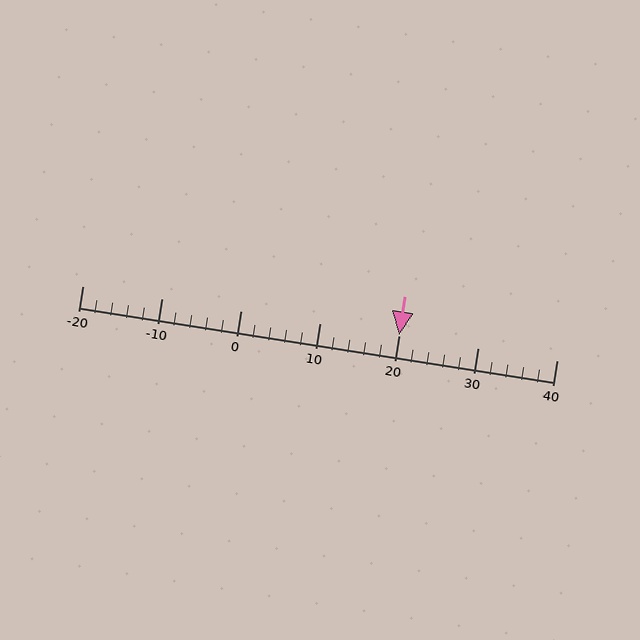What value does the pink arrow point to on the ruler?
The pink arrow points to approximately 20.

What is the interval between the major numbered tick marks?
The major tick marks are spaced 10 units apart.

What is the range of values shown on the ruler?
The ruler shows values from -20 to 40.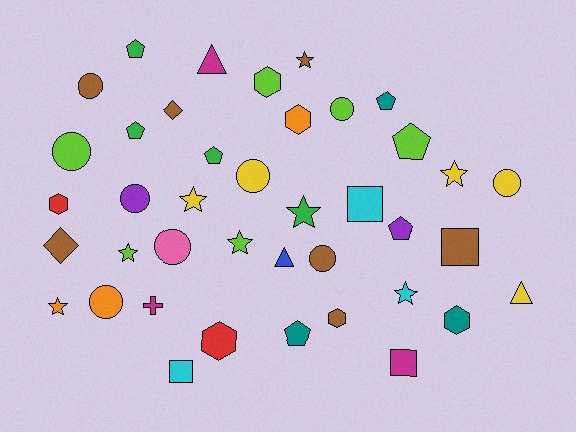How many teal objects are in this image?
There are 3 teal objects.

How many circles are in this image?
There are 9 circles.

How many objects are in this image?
There are 40 objects.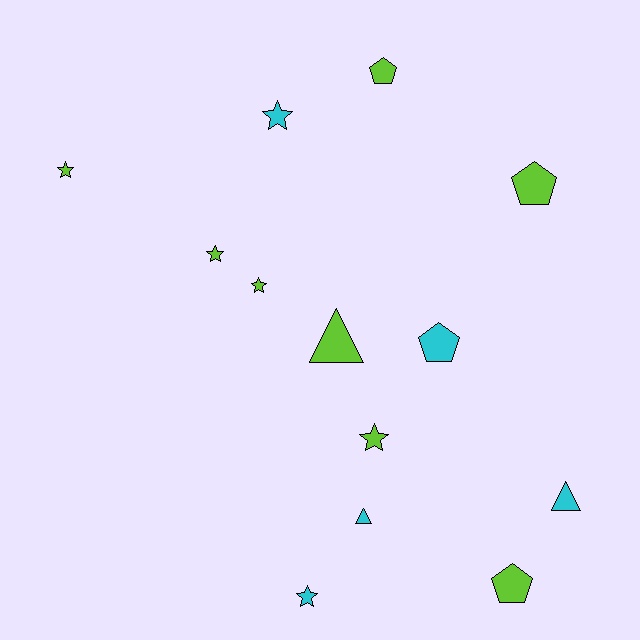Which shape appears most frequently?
Star, with 6 objects.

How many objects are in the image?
There are 13 objects.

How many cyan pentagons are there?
There is 1 cyan pentagon.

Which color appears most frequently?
Lime, with 8 objects.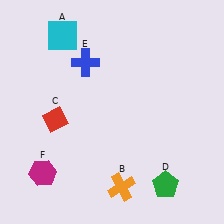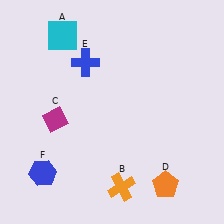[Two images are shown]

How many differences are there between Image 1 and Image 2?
There are 3 differences between the two images.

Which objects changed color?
C changed from red to magenta. D changed from green to orange. F changed from magenta to blue.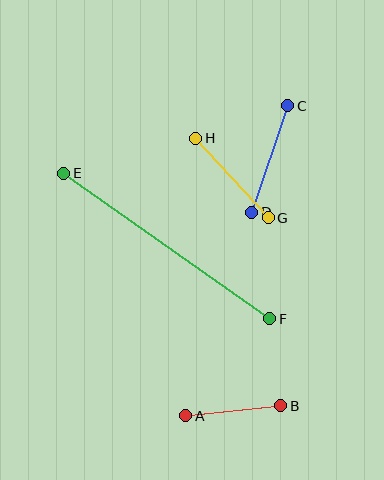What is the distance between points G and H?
The distance is approximately 108 pixels.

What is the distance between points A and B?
The distance is approximately 96 pixels.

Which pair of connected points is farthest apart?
Points E and F are farthest apart.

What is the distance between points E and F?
The distance is approximately 252 pixels.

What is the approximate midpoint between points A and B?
The midpoint is at approximately (233, 411) pixels.